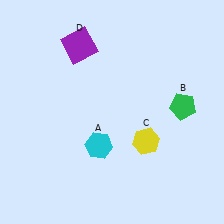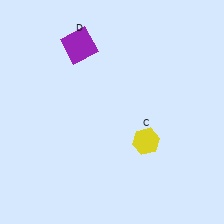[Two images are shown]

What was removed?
The cyan hexagon (A), the green pentagon (B) were removed in Image 2.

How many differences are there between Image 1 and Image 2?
There are 2 differences between the two images.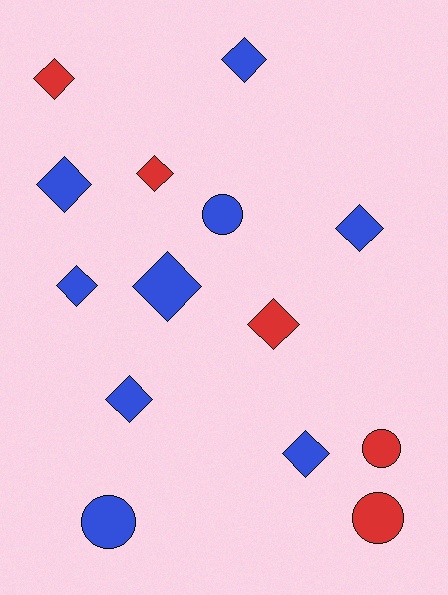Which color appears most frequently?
Blue, with 9 objects.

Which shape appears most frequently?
Diamond, with 10 objects.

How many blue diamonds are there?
There are 7 blue diamonds.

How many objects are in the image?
There are 14 objects.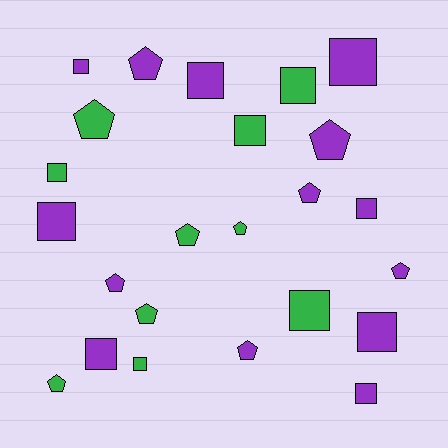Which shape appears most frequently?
Square, with 13 objects.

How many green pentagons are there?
There are 5 green pentagons.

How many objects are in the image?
There are 24 objects.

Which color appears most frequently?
Purple, with 14 objects.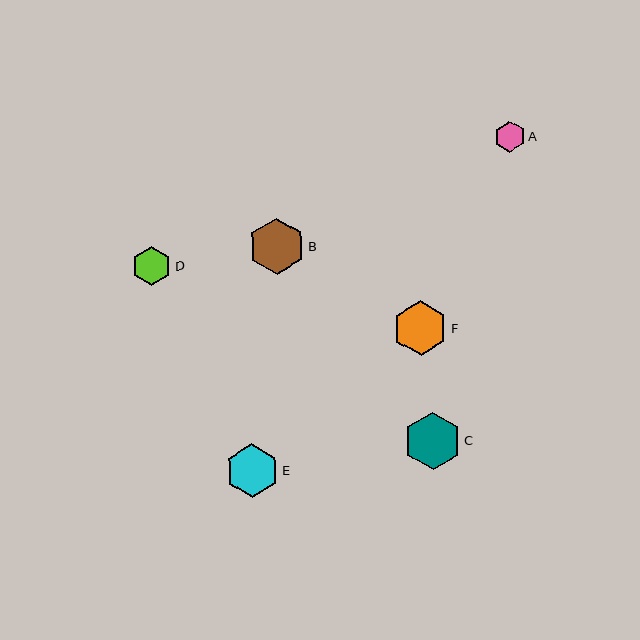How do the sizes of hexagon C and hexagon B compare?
Hexagon C and hexagon B are approximately the same size.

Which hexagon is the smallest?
Hexagon A is the smallest with a size of approximately 31 pixels.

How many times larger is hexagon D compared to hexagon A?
Hexagon D is approximately 1.3 times the size of hexagon A.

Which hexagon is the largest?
Hexagon C is the largest with a size of approximately 58 pixels.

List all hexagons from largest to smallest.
From largest to smallest: C, B, F, E, D, A.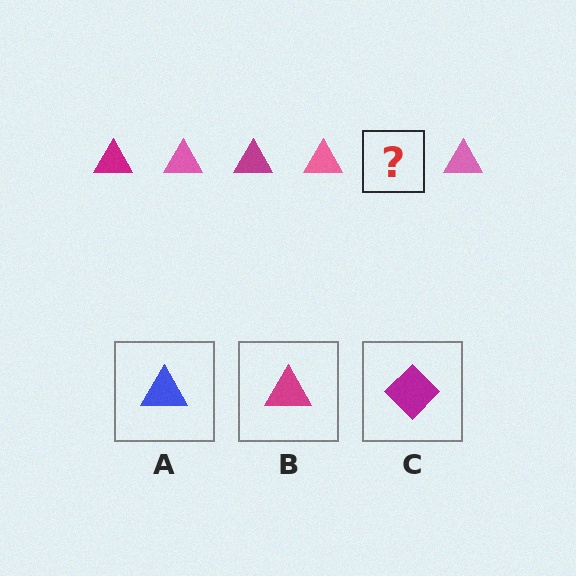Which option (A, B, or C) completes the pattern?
B.